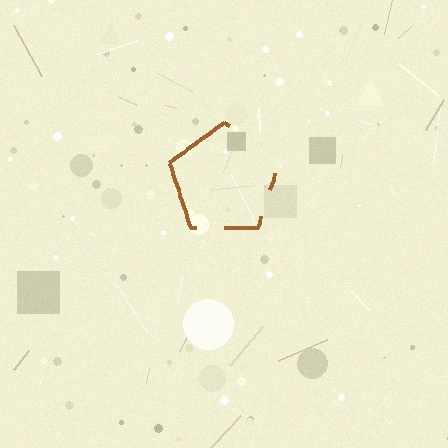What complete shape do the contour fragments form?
The contour fragments form a pentagon.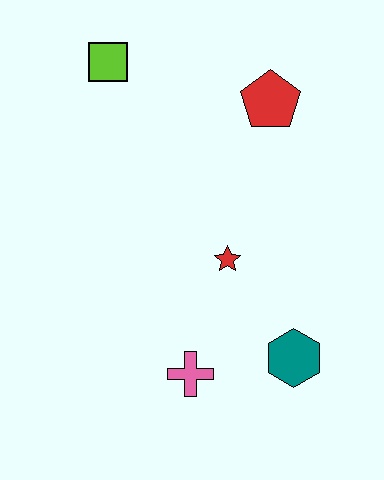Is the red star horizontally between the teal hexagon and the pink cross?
Yes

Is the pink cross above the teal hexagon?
No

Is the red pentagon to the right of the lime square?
Yes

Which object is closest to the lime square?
The red pentagon is closest to the lime square.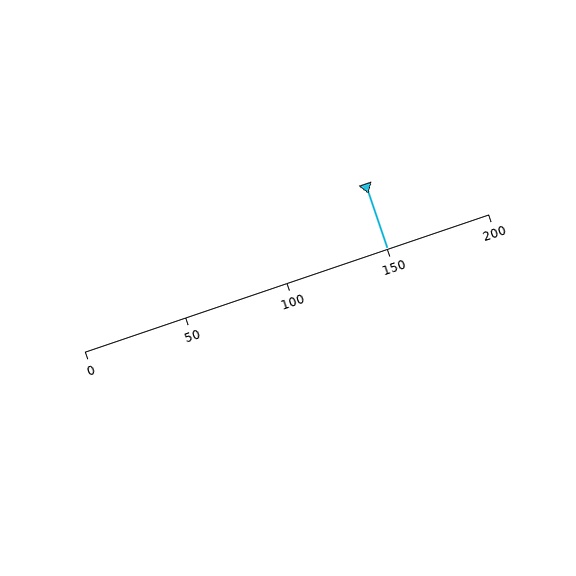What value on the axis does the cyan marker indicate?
The marker indicates approximately 150.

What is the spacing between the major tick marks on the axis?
The major ticks are spaced 50 apart.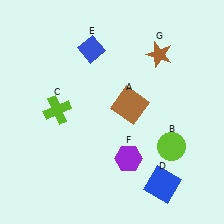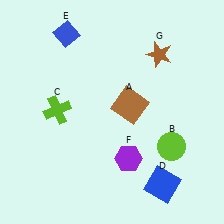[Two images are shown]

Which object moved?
The blue diamond (E) moved left.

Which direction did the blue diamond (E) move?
The blue diamond (E) moved left.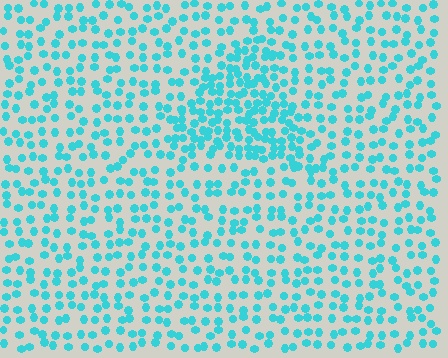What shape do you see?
I see a triangle.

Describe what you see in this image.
The image contains small cyan elements arranged at two different densities. A triangle-shaped region is visible where the elements are more densely packed than the surrounding area.